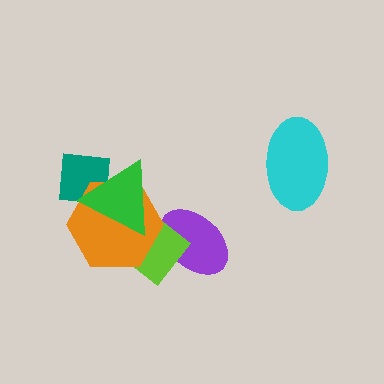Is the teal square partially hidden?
Yes, it is partially covered by another shape.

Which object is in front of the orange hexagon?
The green triangle is in front of the orange hexagon.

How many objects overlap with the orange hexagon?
3 objects overlap with the orange hexagon.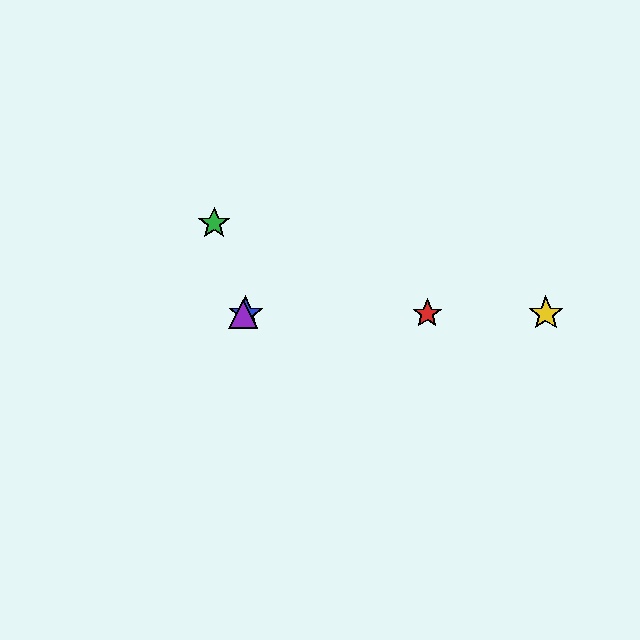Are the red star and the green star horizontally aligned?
No, the red star is at y≈314 and the green star is at y≈223.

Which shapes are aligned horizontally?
The red star, the blue star, the yellow star, the purple triangle are aligned horizontally.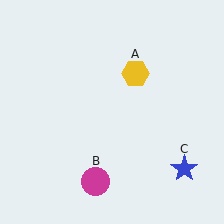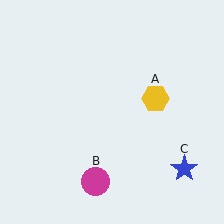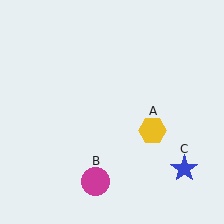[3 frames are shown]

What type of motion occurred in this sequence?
The yellow hexagon (object A) rotated clockwise around the center of the scene.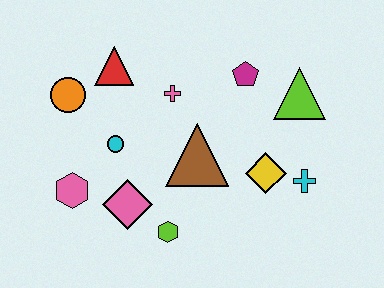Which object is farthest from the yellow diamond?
The orange circle is farthest from the yellow diamond.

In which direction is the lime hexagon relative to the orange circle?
The lime hexagon is below the orange circle.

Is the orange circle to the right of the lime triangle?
No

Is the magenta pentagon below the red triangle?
Yes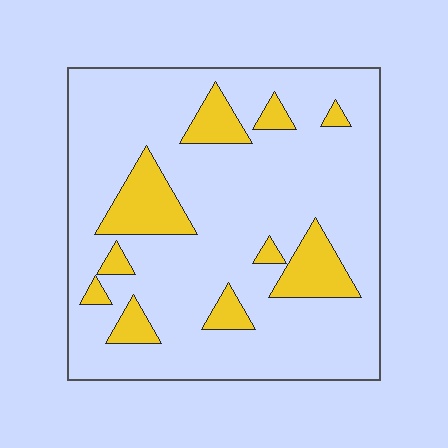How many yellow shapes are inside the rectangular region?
10.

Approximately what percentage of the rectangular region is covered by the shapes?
Approximately 15%.